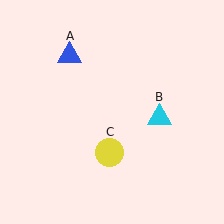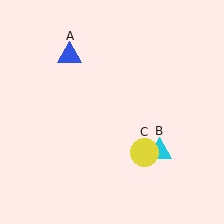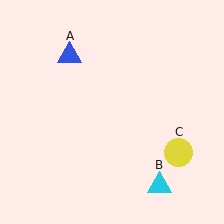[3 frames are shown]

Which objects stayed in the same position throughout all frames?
Blue triangle (object A) remained stationary.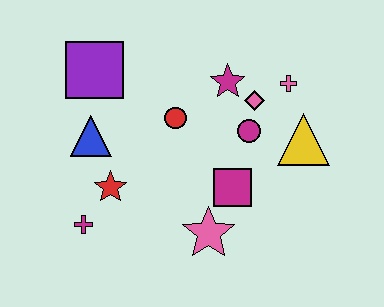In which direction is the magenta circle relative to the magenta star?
The magenta circle is below the magenta star.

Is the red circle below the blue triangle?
No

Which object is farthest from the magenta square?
The purple square is farthest from the magenta square.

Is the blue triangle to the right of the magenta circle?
No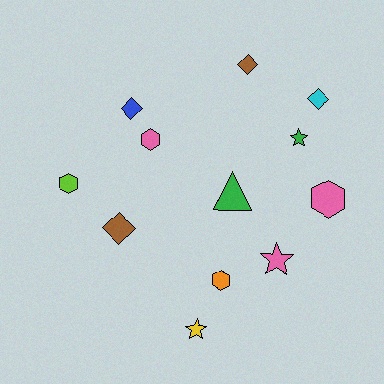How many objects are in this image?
There are 12 objects.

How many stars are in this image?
There are 3 stars.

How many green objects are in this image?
There are 2 green objects.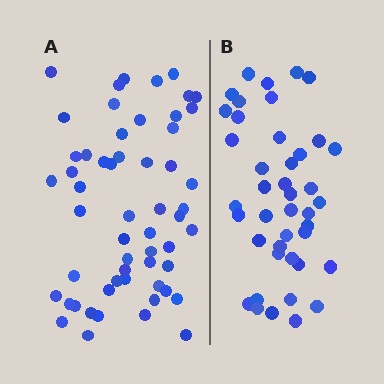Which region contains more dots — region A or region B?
Region A (the left region) has more dots.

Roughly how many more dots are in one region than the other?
Region A has approximately 15 more dots than region B.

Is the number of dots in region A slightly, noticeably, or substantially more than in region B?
Region A has noticeably more, but not dramatically so. The ratio is roughly 1.3 to 1.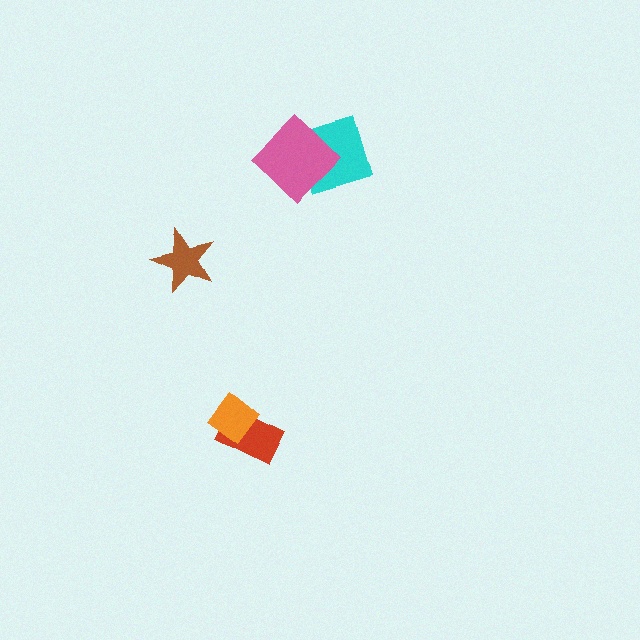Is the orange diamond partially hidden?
No, no other shape covers it.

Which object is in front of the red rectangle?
The orange diamond is in front of the red rectangle.